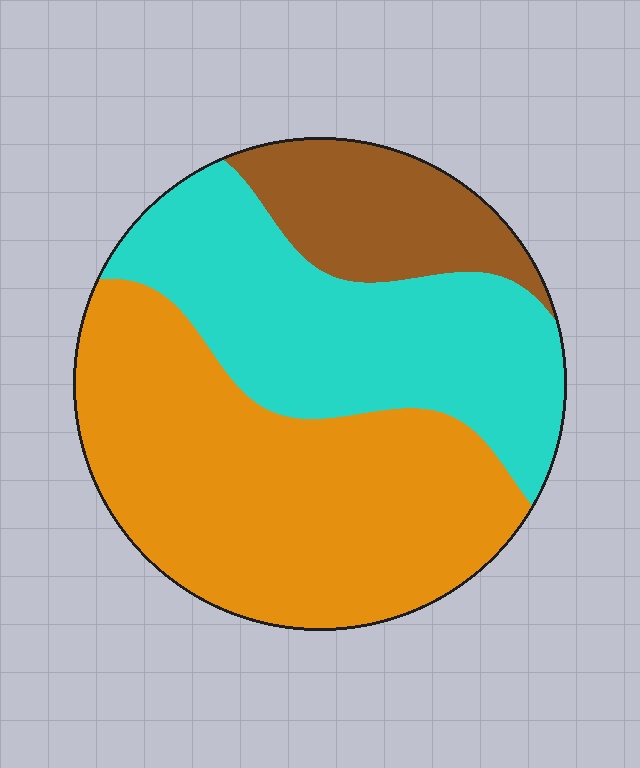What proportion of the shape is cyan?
Cyan covers 36% of the shape.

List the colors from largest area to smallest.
From largest to smallest: orange, cyan, brown.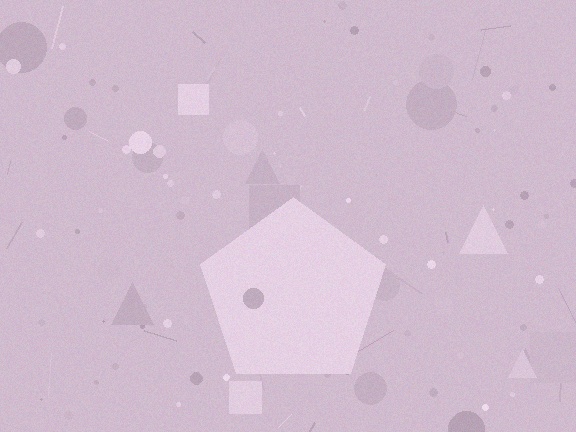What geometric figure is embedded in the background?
A pentagon is embedded in the background.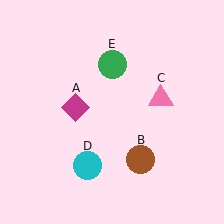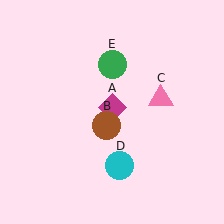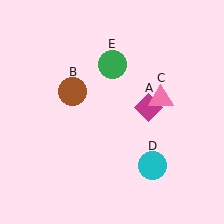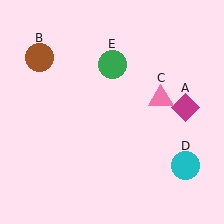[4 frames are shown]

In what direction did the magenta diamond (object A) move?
The magenta diamond (object A) moved right.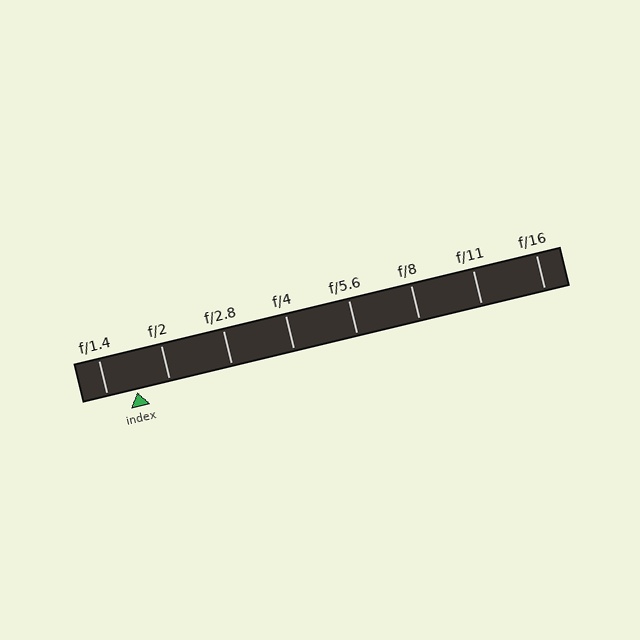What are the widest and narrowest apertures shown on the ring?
The widest aperture shown is f/1.4 and the narrowest is f/16.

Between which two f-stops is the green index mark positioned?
The index mark is between f/1.4 and f/2.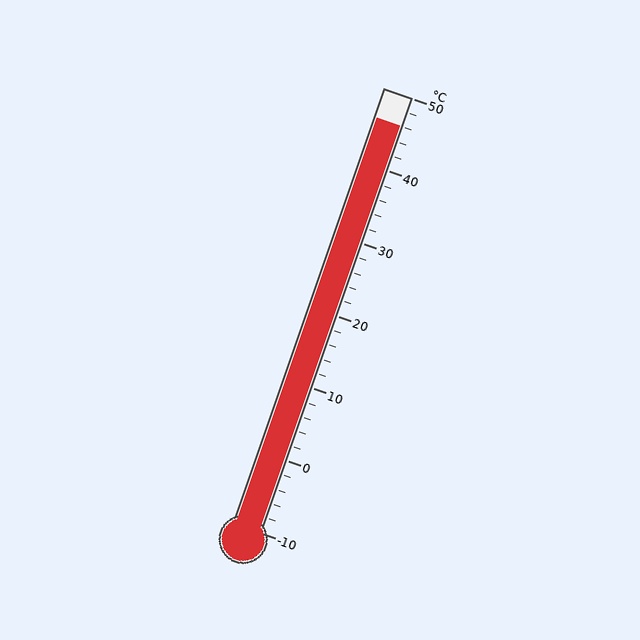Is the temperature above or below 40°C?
The temperature is above 40°C.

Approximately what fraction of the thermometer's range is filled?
The thermometer is filled to approximately 95% of its range.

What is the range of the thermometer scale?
The thermometer scale ranges from -10°C to 50°C.